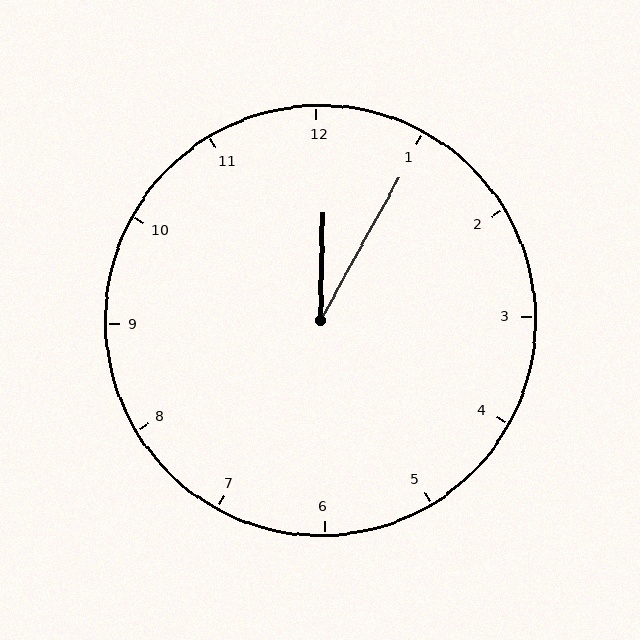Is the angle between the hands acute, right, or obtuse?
It is acute.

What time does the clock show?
12:05.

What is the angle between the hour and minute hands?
Approximately 28 degrees.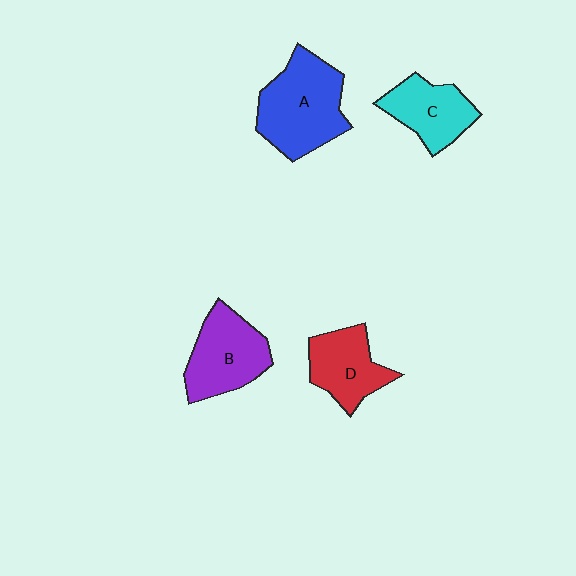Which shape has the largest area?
Shape A (blue).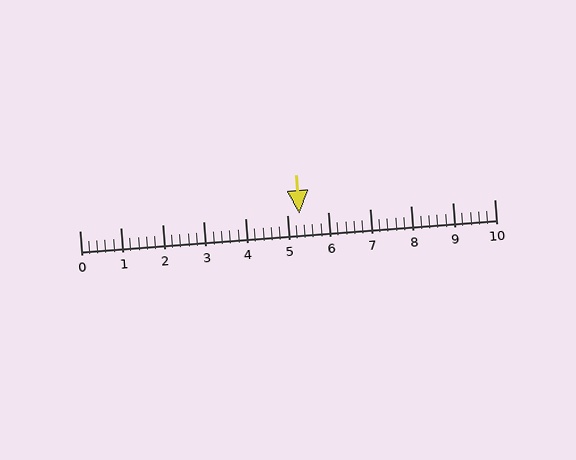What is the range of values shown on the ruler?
The ruler shows values from 0 to 10.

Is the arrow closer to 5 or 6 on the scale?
The arrow is closer to 5.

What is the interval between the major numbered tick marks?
The major tick marks are spaced 1 units apart.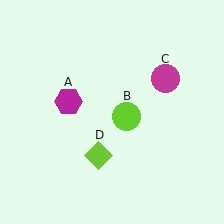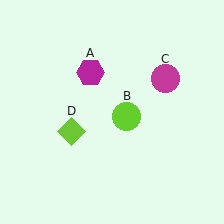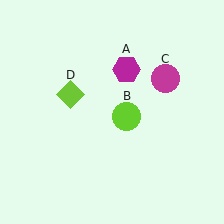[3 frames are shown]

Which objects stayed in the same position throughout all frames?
Lime circle (object B) and magenta circle (object C) remained stationary.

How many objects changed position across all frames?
2 objects changed position: magenta hexagon (object A), lime diamond (object D).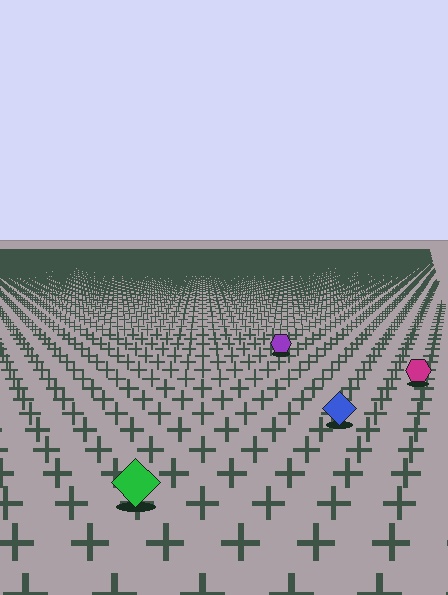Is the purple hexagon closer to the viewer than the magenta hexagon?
No. The magenta hexagon is closer — you can tell from the texture gradient: the ground texture is coarser near it.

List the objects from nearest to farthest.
From nearest to farthest: the green diamond, the blue diamond, the magenta hexagon, the purple hexagon.